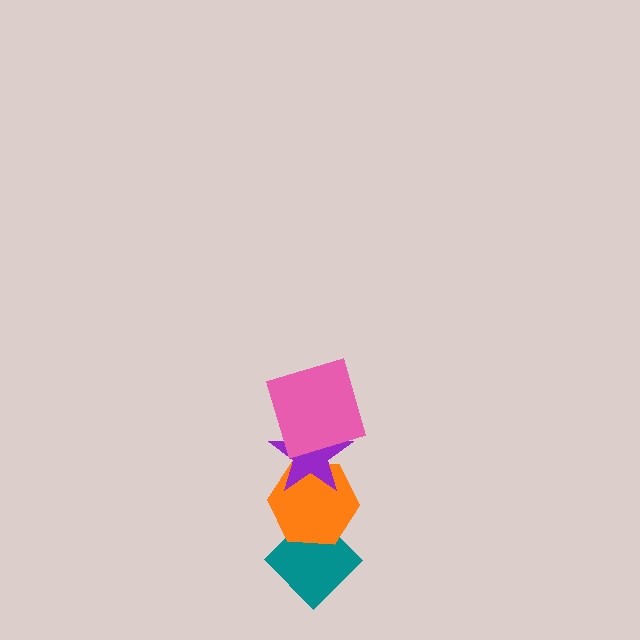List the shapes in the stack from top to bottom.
From top to bottom: the pink square, the purple star, the orange hexagon, the teal diamond.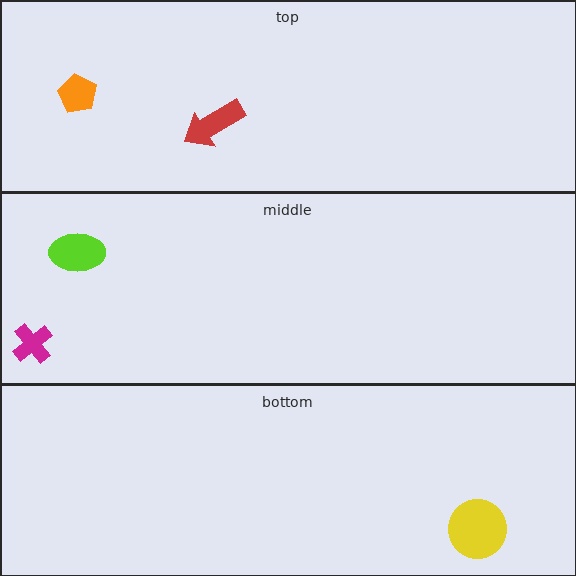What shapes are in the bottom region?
The yellow circle.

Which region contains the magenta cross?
The middle region.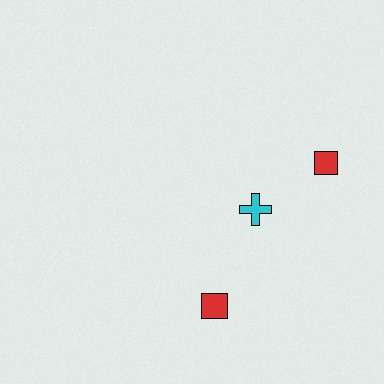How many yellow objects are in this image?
There are no yellow objects.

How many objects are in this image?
There are 3 objects.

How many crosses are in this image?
There is 1 cross.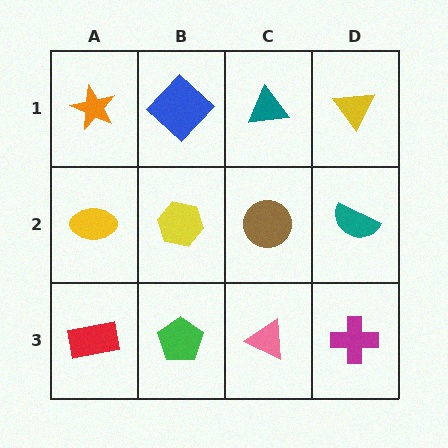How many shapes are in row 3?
4 shapes.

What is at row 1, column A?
An orange star.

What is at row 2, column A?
A yellow ellipse.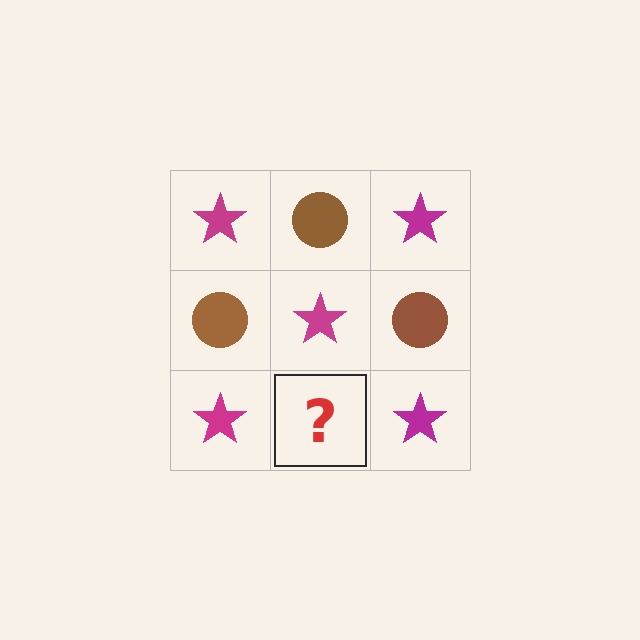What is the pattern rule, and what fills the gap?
The rule is that it alternates magenta star and brown circle in a checkerboard pattern. The gap should be filled with a brown circle.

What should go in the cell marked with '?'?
The missing cell should contain a brown circle.